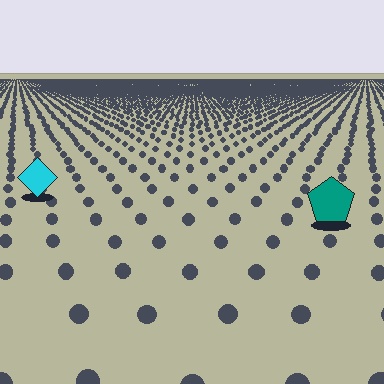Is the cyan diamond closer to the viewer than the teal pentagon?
No. The teal pentagon is closer — you can tell from the texture gradient: the ground texture is coarser near it.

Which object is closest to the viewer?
The teal pentagon is closest. The texture marks near it are larger and more spread out.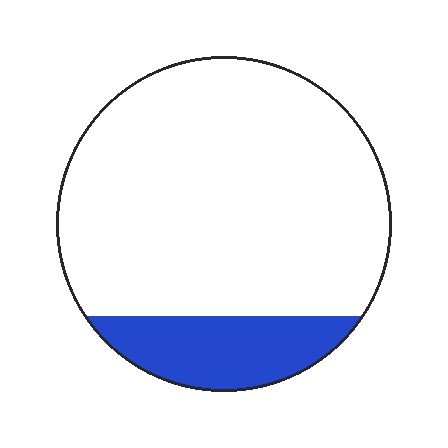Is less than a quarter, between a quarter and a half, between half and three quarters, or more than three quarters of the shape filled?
Less than a quarter.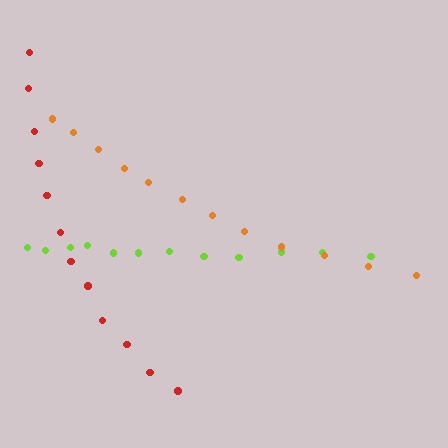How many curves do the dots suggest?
There are 3 distinct paths.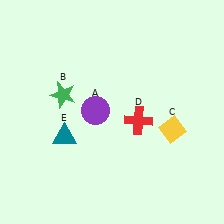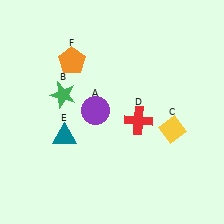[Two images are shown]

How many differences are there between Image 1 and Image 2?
There is 1 difference between the two images.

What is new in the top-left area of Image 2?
An orange pentagon (F) was added in the top-left area of Image 2.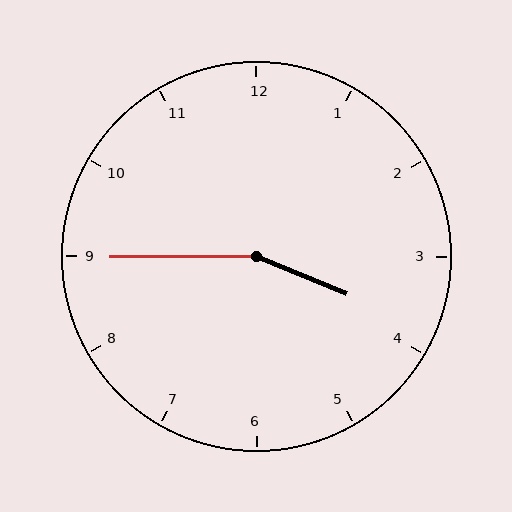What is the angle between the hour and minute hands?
Approximately 158 degrees.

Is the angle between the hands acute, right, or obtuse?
It is obtuse.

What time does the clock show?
3:45.